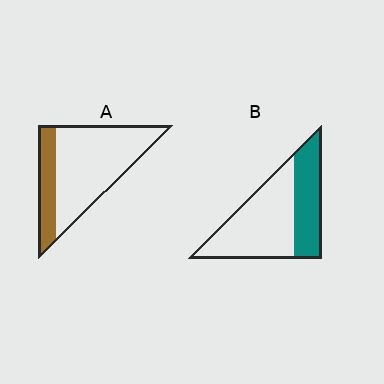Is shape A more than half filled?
No.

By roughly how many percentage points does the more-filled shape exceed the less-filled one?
By roughly 15 percentage points (B over A).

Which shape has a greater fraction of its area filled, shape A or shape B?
Shape B.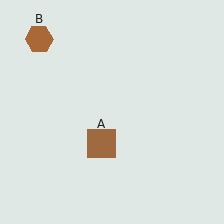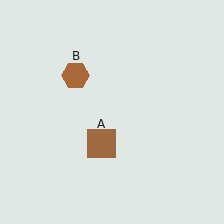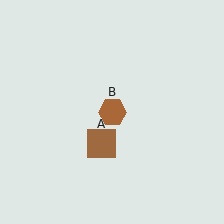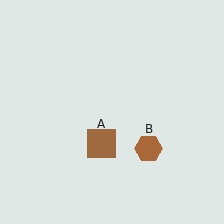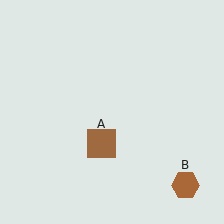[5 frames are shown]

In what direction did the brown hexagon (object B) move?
The brown hexagon (object B) moved down and to the right.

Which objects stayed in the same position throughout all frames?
Brown square (object A) remained stationary.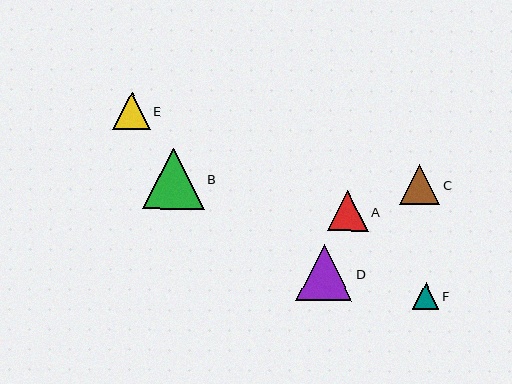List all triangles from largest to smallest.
From largest to smallest: B, D, A, C, E, F.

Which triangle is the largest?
Triangle B is the largest with a size of approximately 61 pixels.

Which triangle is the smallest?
Triangle F is the smallest with a size of approximately 26 pixels.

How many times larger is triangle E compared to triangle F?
Triangle E is approximately 1.4 times the size of triangle F.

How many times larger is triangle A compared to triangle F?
Triangle A is approximately 1.5 times the size of triangle F.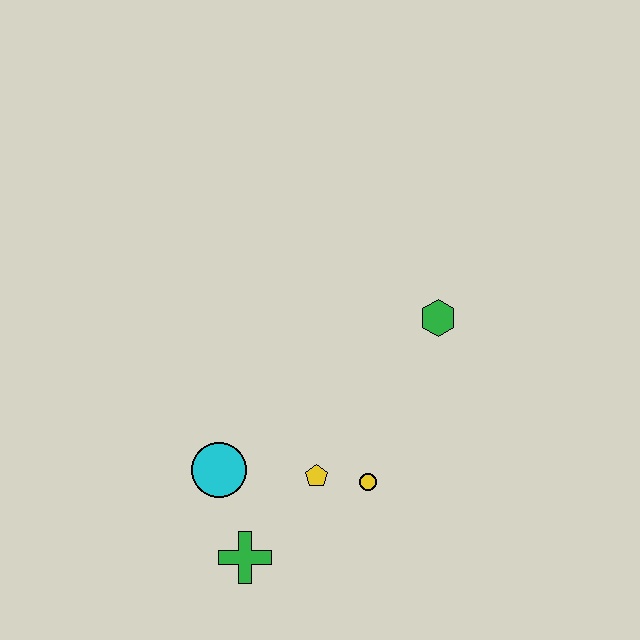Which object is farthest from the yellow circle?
The green hexagon is farthest from the yellow circle.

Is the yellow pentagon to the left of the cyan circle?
No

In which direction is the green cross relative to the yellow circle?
The green cross is to the left of the yellow circle.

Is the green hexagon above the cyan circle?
Yes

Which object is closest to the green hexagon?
The yellow circle is closest to the green hexagon.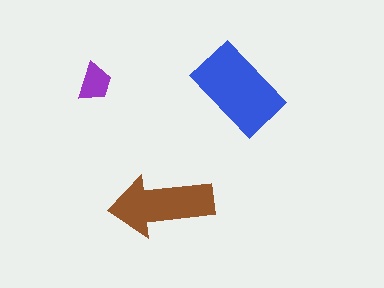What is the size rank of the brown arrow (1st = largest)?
2nd.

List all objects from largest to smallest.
The blue rectangle, the brown arrow, the purple trapezoid.